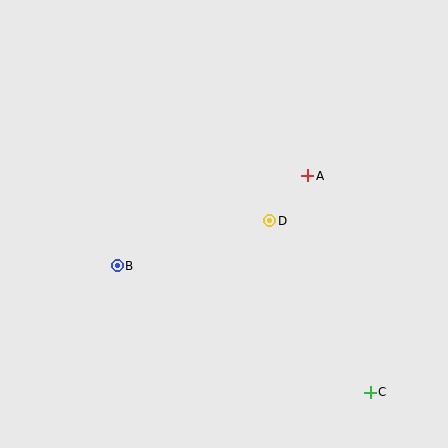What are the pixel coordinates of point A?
Point A is at (308, 176).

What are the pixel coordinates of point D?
Point D is at (270, 221).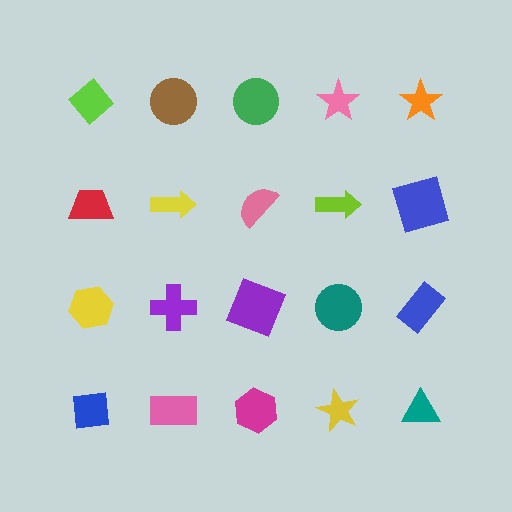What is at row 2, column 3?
A pink semicircle.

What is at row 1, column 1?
A lime diamond.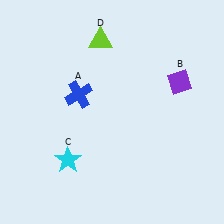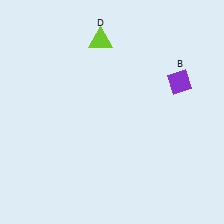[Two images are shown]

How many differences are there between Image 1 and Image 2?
There are 2 differences between the two images.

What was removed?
The cyan star (C), the blue cross (A) were removed in Image 2.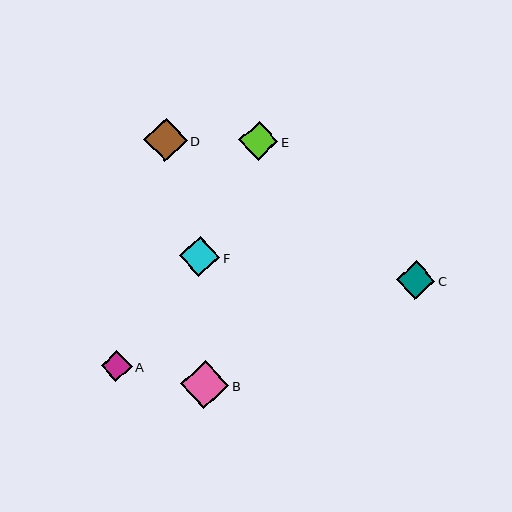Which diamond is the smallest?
Diamond A is the smallest with a size of approximately 31 pixels.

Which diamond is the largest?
Diamond B is the largest with a size of approximately 48 pixels.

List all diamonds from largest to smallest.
From largest to smallest: B, D, F, E, C, A.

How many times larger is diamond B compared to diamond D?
Diamond B is approximately 1.1 times the size of diamond D.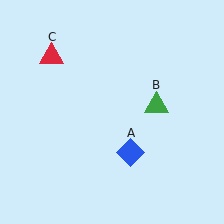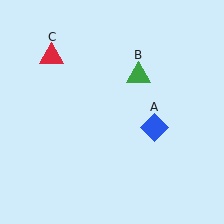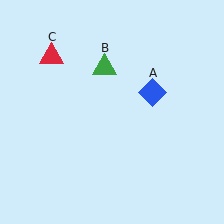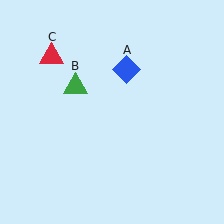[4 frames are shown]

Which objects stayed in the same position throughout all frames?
Red triangle (object C) remained stationary.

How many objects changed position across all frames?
2 objects changed position: blue diamond (object A), green triangle (object B).